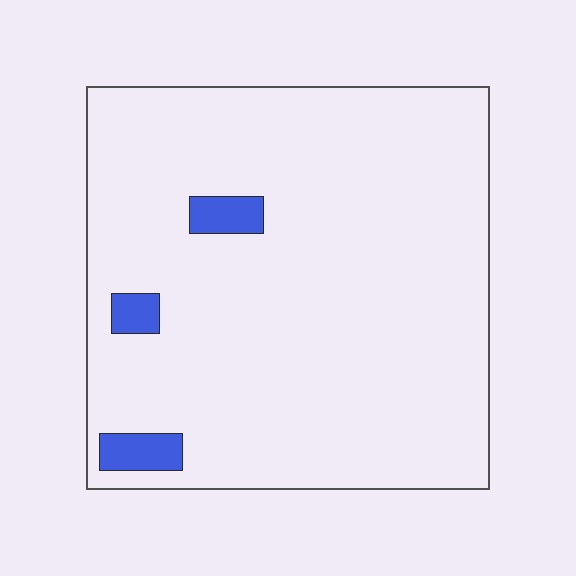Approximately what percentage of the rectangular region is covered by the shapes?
Approximately 5%.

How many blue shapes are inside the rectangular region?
3.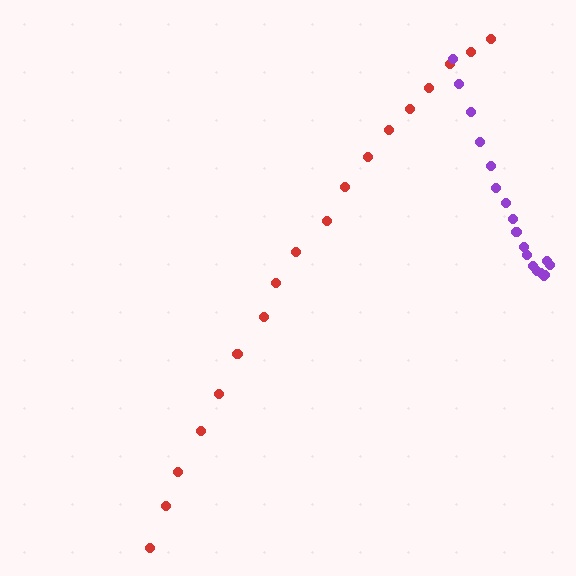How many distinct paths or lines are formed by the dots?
There are 2 distinct paths.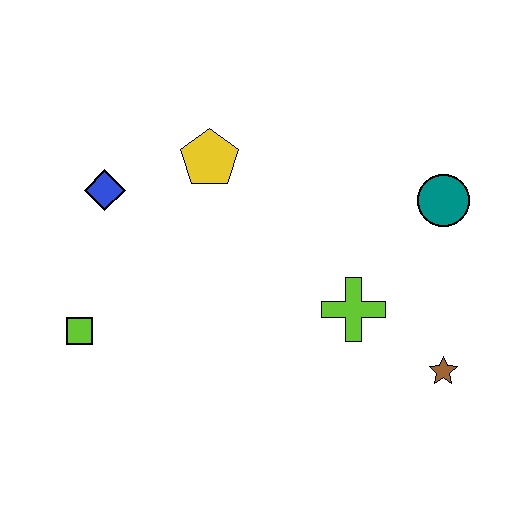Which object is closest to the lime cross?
The brown star is closest to the lime cross.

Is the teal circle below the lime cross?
No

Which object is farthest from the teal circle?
The lime square is farthest from the teal circle.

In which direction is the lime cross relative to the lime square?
The lime cross is to the right of the lime square.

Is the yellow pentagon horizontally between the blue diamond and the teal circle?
Yes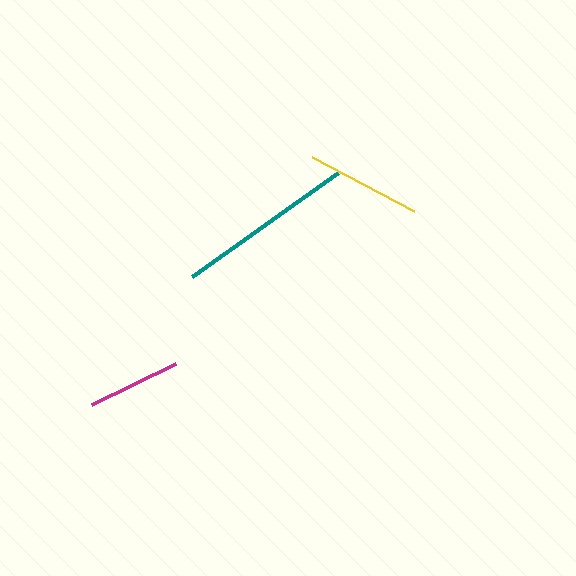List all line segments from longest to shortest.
From longest to shortest: teal, yellow, magenta.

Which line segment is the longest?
The teal line is the longest at approximately 179 pixels.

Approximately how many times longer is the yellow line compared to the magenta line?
The yellow line is approximately 1.2 times the length of the magenta line.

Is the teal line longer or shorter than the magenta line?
The teal line is longer than the magenta line.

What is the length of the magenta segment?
The magenta segment is approximately 93 pixels long.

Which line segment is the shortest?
The magenta line is the shortest at approximately 93 pixels.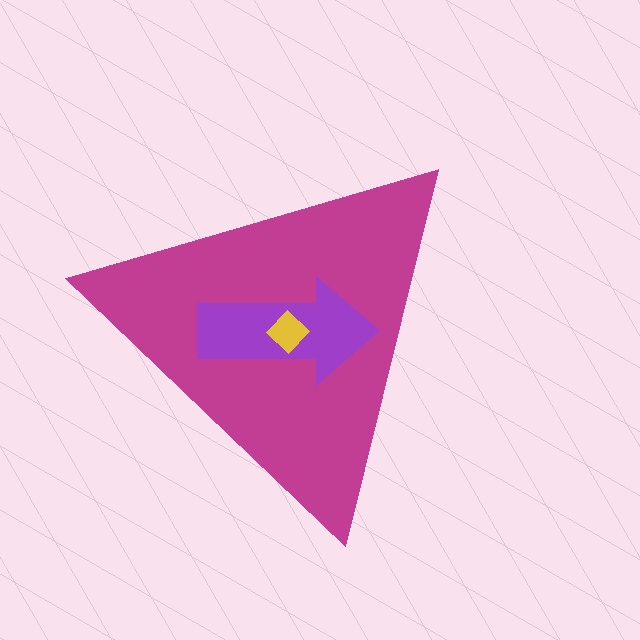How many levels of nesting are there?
3.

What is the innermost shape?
The yellow diamond.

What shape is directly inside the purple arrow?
The yellow diamond.